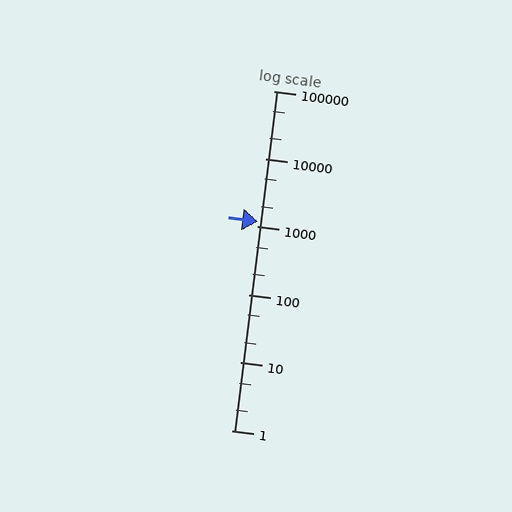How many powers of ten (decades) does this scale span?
The scale spans 5 decades, from 1 to 100000.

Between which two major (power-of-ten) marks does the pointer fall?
The pointer is between 1000 and 10000.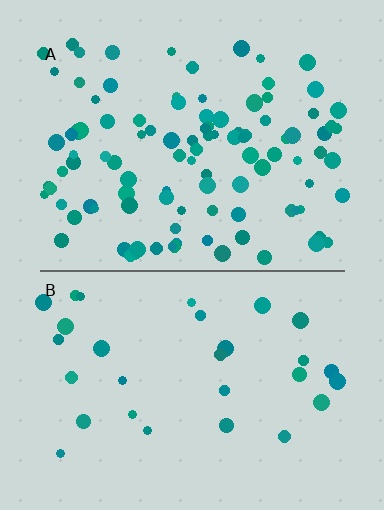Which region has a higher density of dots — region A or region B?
A (the top).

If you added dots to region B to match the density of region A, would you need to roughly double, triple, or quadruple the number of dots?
Approximately triple.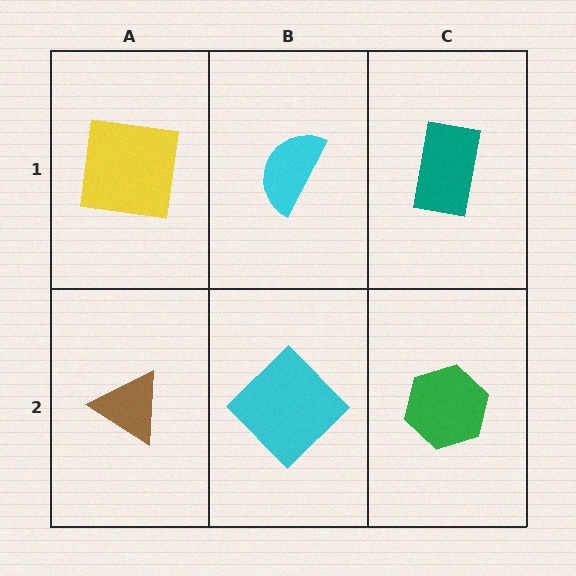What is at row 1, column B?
A cyan semicircle.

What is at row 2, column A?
A brown triangle.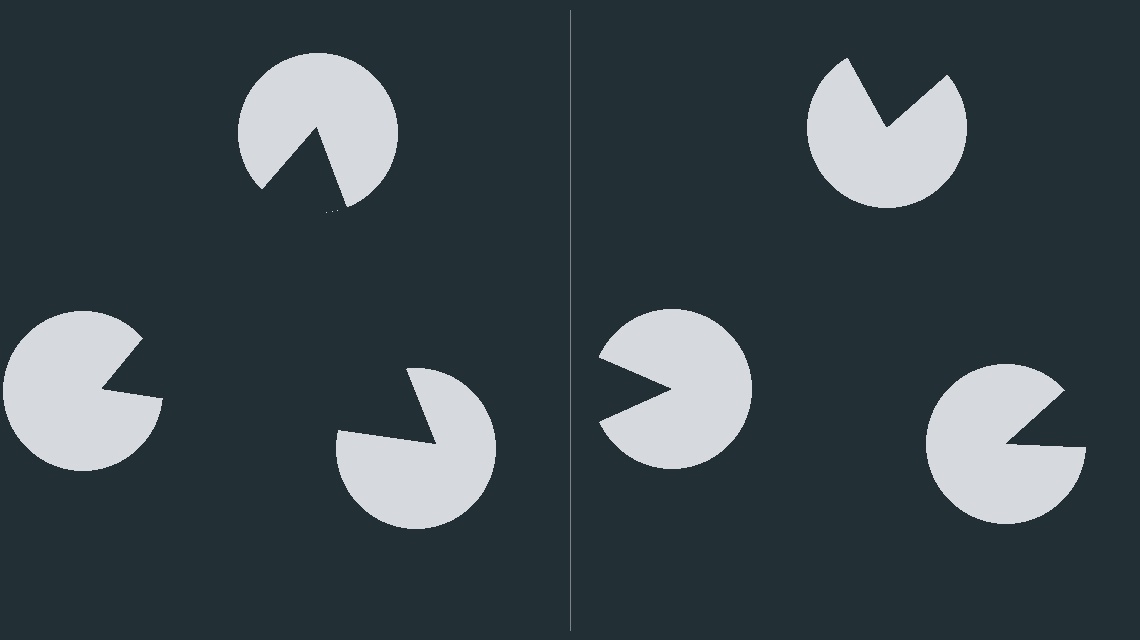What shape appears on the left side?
An illusory triangle.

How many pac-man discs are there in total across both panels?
6 — 3 on each side.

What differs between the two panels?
The pac-man discs are positioned identically on both sides; only the wedge orientations differ. On the left they align to a triangle; on the right they are misaligned.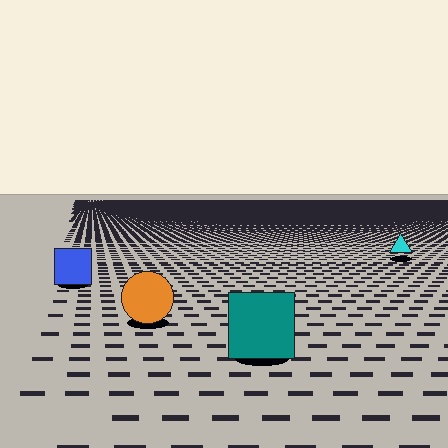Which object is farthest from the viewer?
The cyan triangle is farthest from the viewer. It appears smaller and the ground texture around it is denser.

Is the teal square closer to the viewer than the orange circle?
Yes. The teal square is closer — you can tell from the texture gradient: the ground texture is coarser near it.